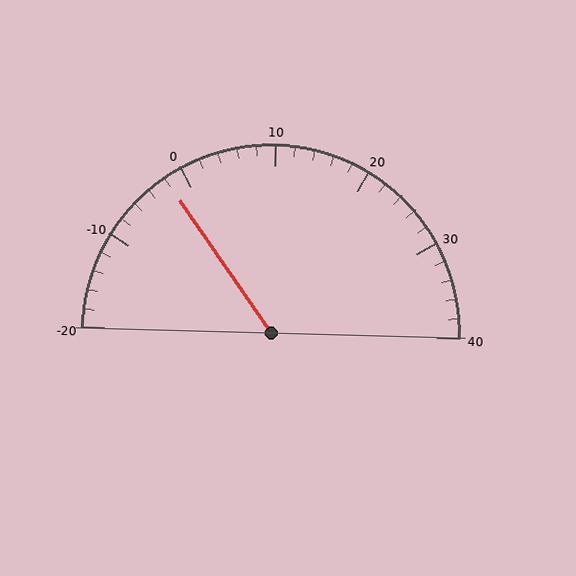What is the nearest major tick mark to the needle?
The nearest major tick mark is 0.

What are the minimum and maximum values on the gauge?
The gauge ranges from -20 to 40.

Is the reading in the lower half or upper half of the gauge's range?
The reading is in the lower half of the range (-20 to 40).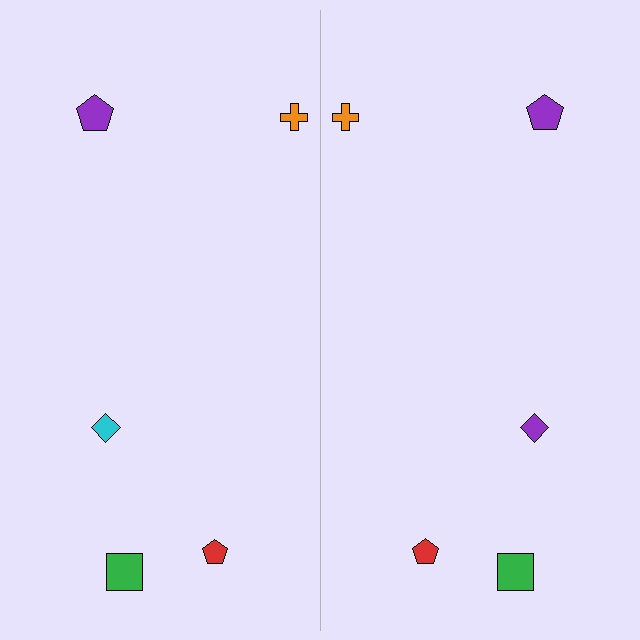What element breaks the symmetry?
The purple diamond on the right side breaks the symmetry — its mirror counterpart is cyan.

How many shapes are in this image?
There are 10 shapes in this image.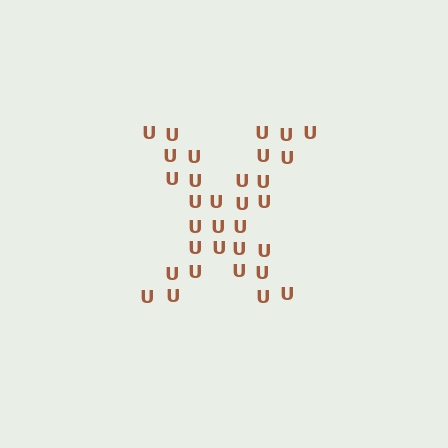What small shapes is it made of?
It is made of small letter U's.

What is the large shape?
The large shape is the letter X.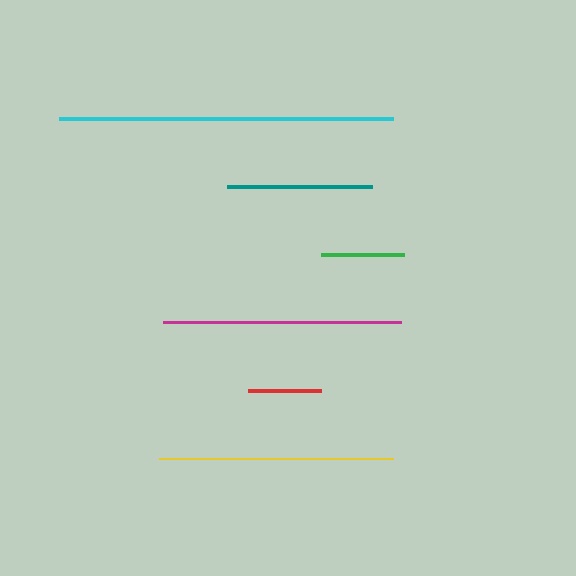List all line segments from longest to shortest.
From longest to shortest: cyan, magenta, yellow, teal, green, red.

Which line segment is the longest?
The cyan line is the longest at approximately 333 pixels.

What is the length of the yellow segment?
The yellow segment is approximately 234 pixels long.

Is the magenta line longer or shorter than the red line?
The magenta line is longer than the red line.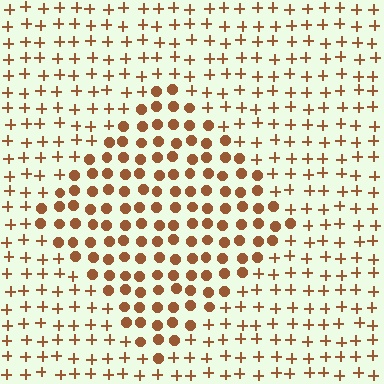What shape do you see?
I see a diamond.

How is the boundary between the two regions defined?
The boundary is defined by a change in element shape: circles inside vs. plus signs outside. All elements share the same color and spacing.